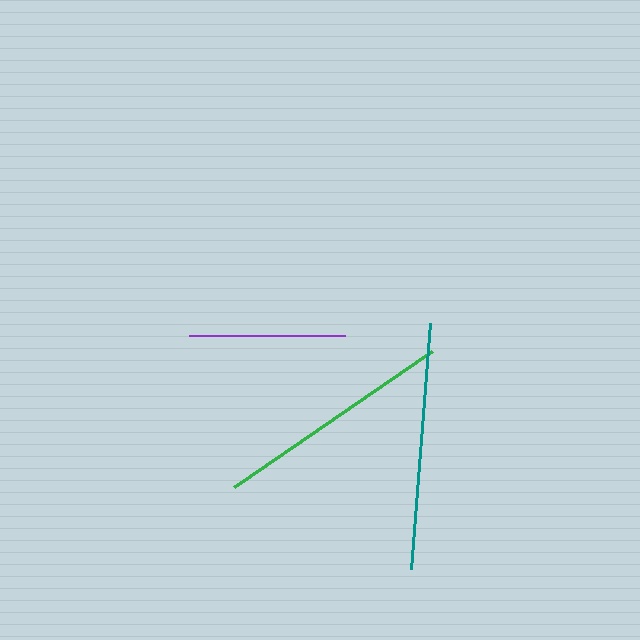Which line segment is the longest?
The teal line is the longest at approximately 246 pixels.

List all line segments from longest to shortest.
From longest to shortest: teal, green, purple.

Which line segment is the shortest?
The purple line is the shortest at approximately 156 pixels.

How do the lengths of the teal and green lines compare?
The teal and green lines are approximately the same length.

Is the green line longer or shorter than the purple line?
The green line is longer than the purple line.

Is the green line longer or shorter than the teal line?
The teal line is longer than the green line.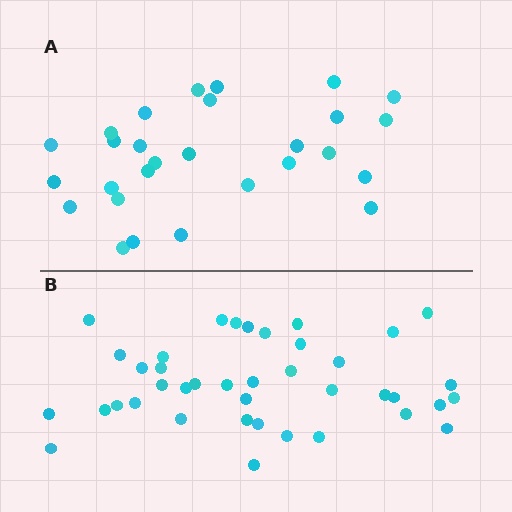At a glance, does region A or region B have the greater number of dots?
Region B (the bottom region) has more dots.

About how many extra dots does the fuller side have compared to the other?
Region B has roughly 12 or so more dots than region A.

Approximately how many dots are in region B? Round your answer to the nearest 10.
About 40 dots.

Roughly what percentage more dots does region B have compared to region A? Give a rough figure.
About 45% more.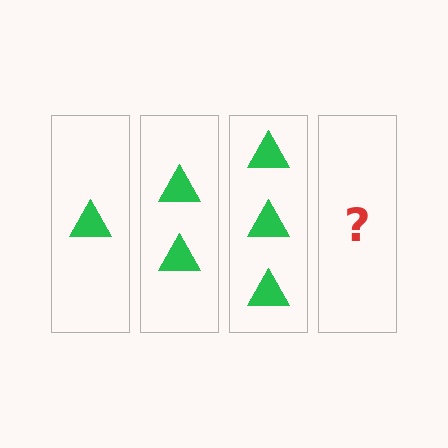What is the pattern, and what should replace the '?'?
The pattern is that each step adds one more triangle. The '?' should be 4 triangles.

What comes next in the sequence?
The next element should be 4 triangles.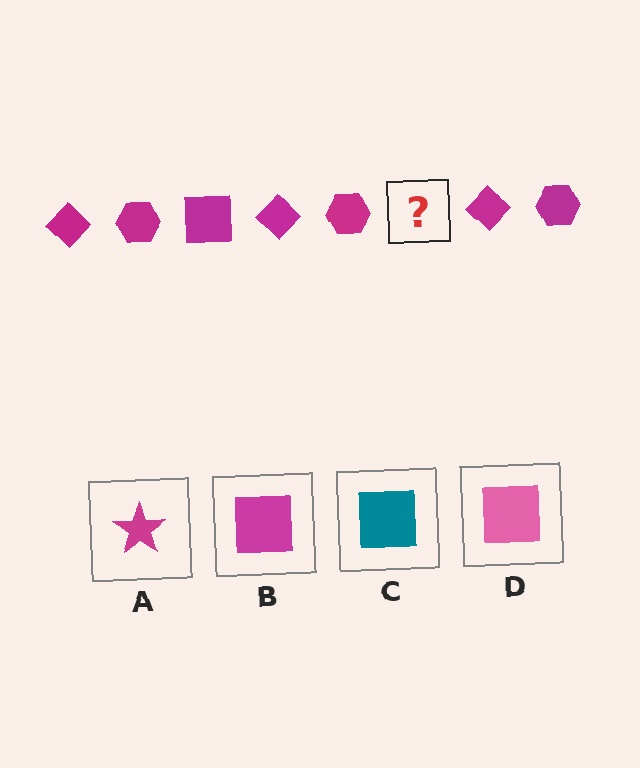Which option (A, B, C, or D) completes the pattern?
B.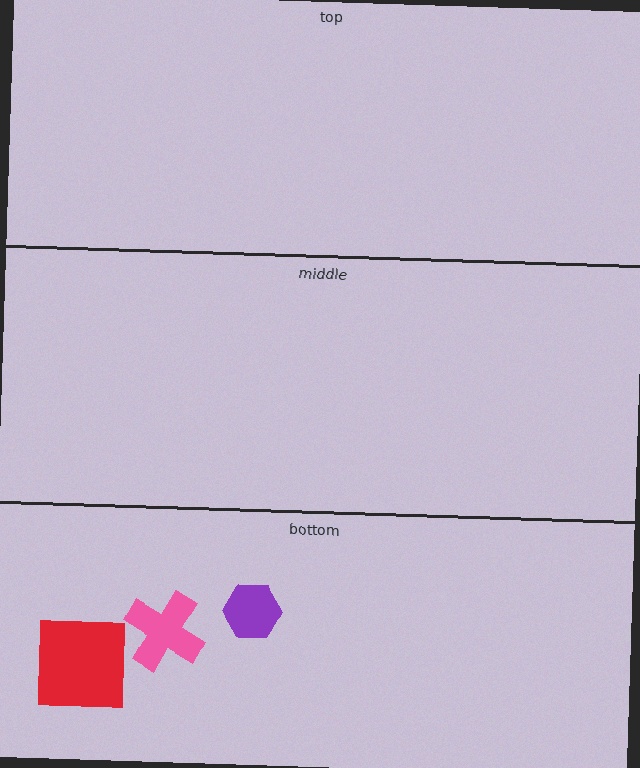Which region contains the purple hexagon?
The bottom region.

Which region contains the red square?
The bottom region.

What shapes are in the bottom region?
The pink cross, the purple hexagon, the red square.